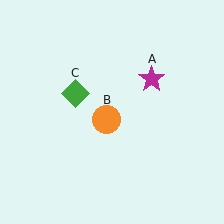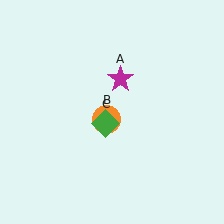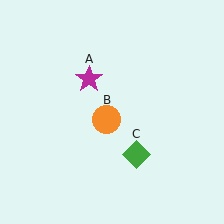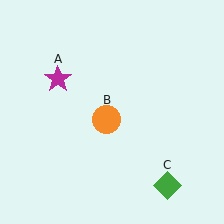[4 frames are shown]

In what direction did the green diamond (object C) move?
The green diamond (object C) moved down and to the right.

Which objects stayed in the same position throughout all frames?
Orange circle (object B) remained stationary.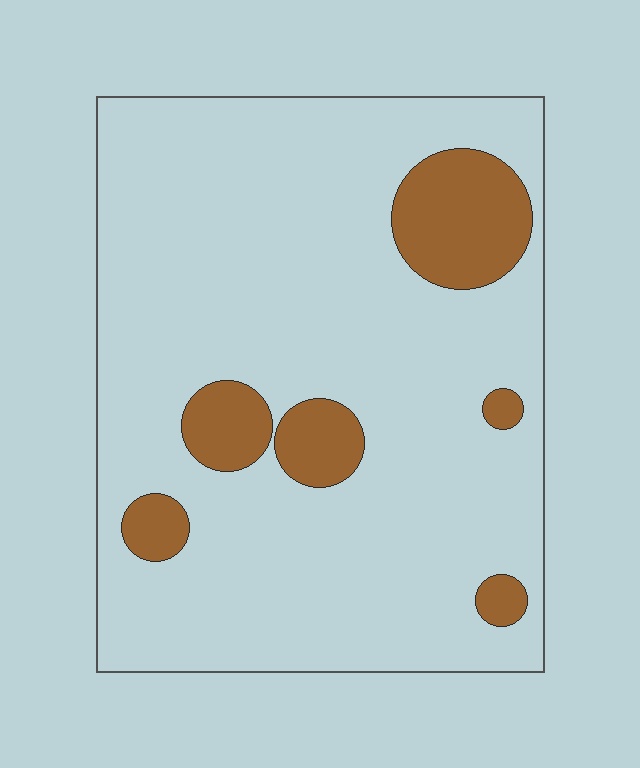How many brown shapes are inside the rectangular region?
6.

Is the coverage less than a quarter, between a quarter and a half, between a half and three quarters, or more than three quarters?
Less than a quarter.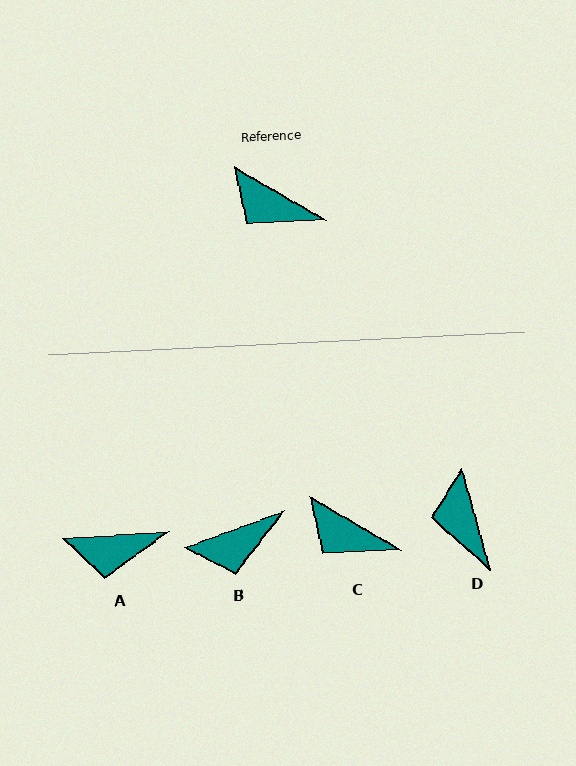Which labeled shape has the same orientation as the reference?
C.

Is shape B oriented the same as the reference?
No, it is off by about 50 degrees.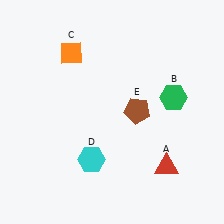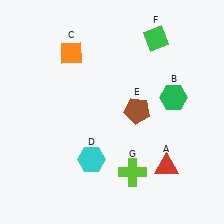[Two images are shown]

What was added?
A green diamond (F), a lime cross (G) were added in Image 2.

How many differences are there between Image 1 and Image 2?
There are 2 differences between the two images.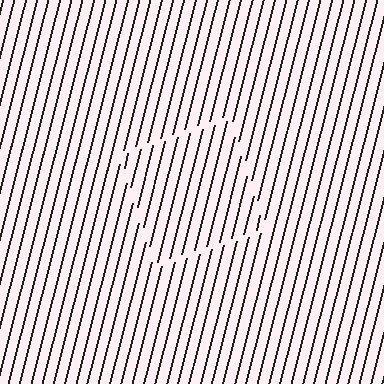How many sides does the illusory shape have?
4 sides — the line-ends trace a square.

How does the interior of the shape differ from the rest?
The interior of the shape contains the same grating, shifted by half a period — the contour is defined by the phase discontinuity where line-ends from the inner and outer gratings abut.